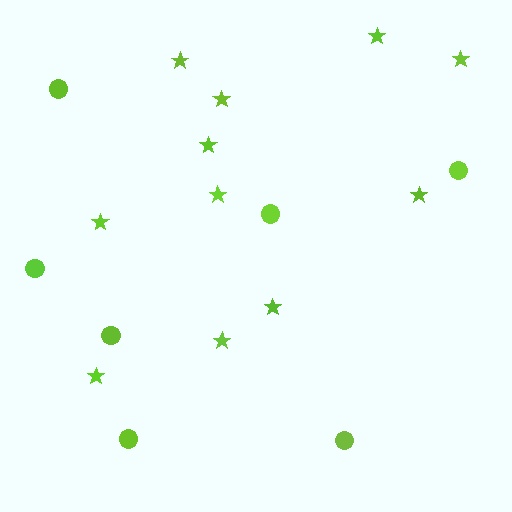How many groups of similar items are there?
There are 2 groups: one group of circles (7) and one group of stars (11).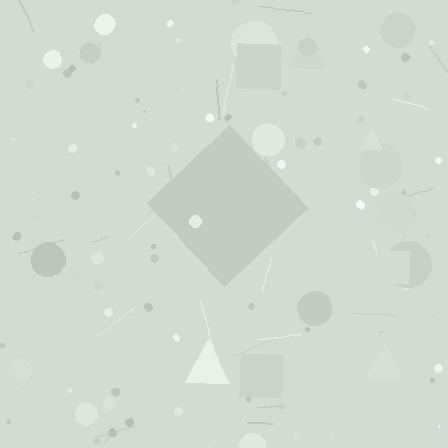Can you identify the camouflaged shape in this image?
The camouflaged shape is a diamond.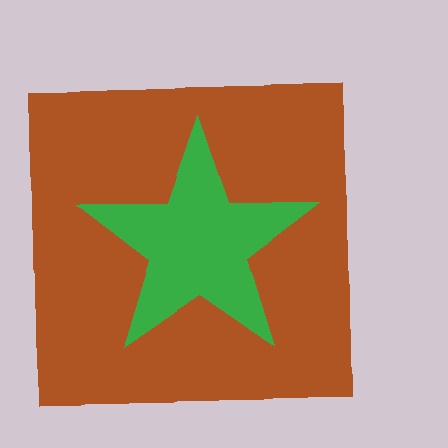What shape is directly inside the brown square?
The green star.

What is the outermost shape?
The brown square.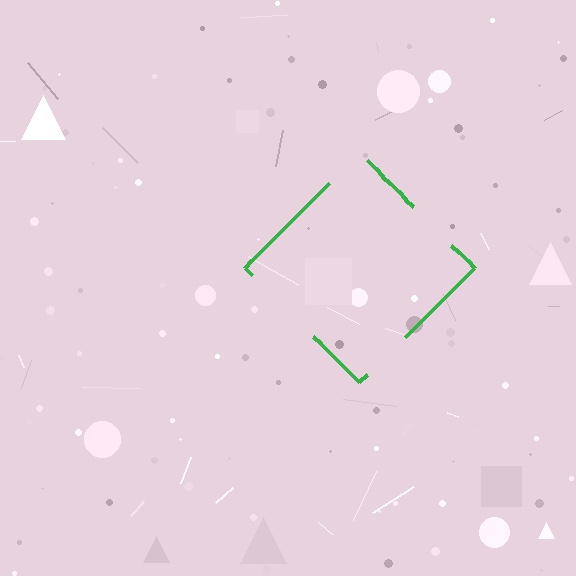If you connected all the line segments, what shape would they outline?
They would outline a diamond.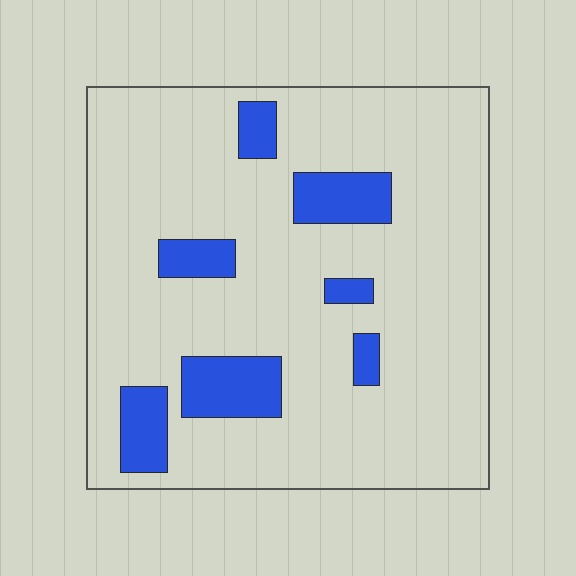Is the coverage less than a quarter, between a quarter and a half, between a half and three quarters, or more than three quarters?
Less than a quarter.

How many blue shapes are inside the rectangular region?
7.